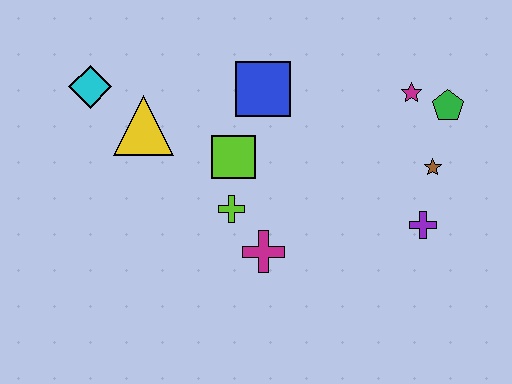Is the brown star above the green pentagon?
No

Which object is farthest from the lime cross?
The green pentagon is farthest from the lime cross.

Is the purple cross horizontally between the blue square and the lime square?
No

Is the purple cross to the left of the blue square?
No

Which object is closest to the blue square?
The lime square is closest to the blue square.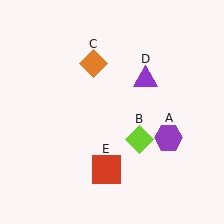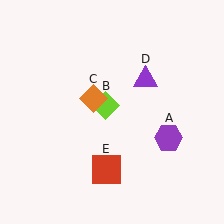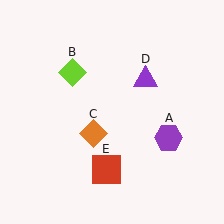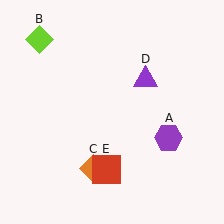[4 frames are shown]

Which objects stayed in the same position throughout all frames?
Purple hexagon (object A) and purple triangle (object D) and red square (object E) remained stationary.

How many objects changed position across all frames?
2 objects changed position: lime diamond (object B), orange diamond (object C).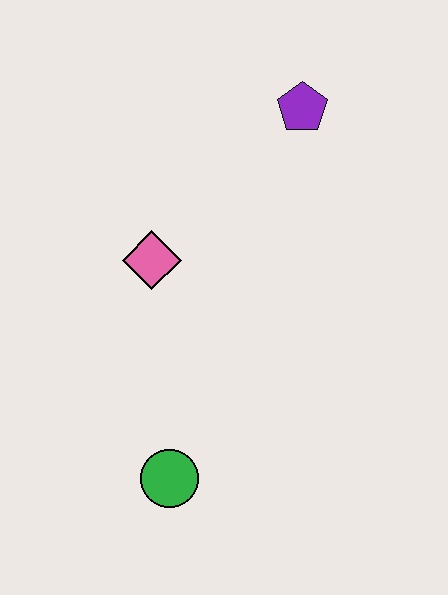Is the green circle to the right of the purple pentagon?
No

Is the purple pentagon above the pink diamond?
Yes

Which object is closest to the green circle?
The pink diamond is closest to the green circle.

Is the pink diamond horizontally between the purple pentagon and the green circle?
No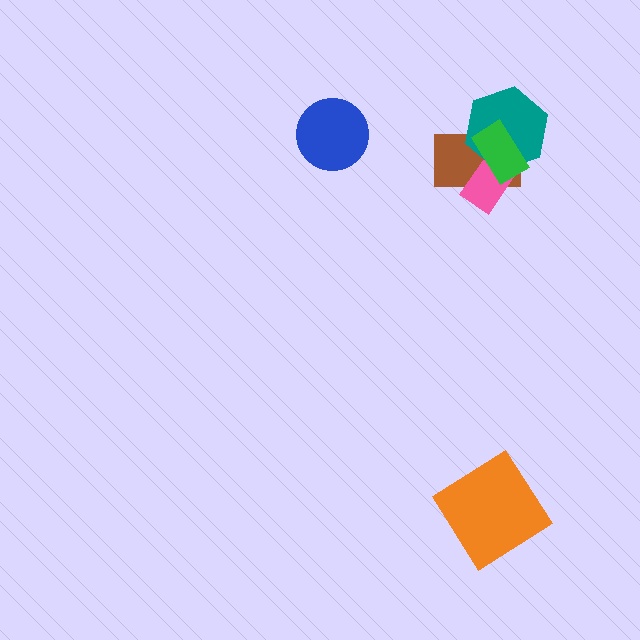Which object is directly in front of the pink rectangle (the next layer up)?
The teal hexagon is directly in front of the pink rectangle.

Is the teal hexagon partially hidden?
Yes, it is partially covered by another shape.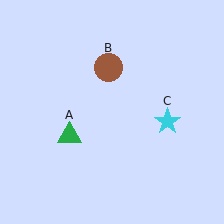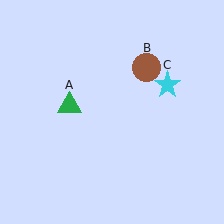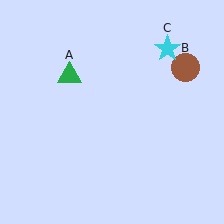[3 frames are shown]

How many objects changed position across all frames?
3 objects changed position: green triangle (object A), brown circle (object B), cyan star (object C).